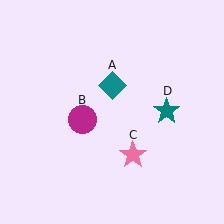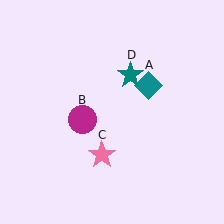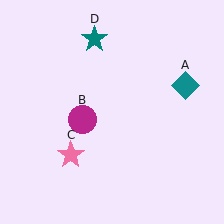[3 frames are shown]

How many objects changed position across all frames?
3 objects changed position: teal diamond (object A), pink star (object C), teal star (object D).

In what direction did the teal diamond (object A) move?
The teal diamond (object A) moved right.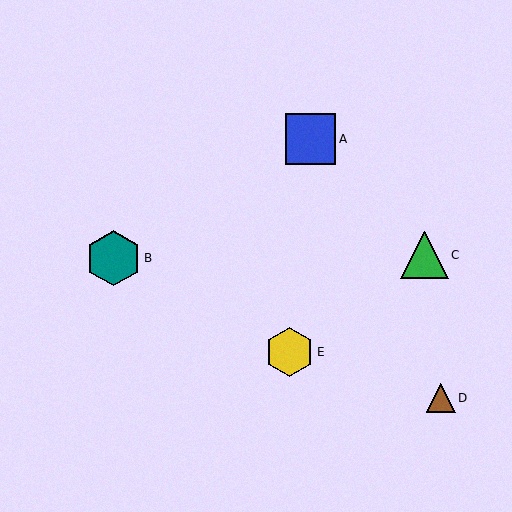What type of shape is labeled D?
Shape D is a brown triangle.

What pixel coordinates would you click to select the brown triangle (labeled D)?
Click at (441, 398) to select the brown triangle D.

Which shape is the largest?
The teal hexagon (labeled B) is the largest.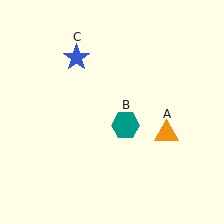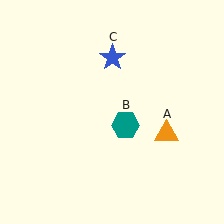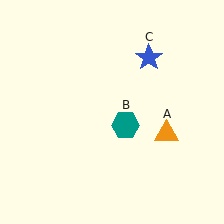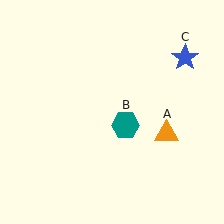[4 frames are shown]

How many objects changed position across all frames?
1 object changed position: blue star (object C).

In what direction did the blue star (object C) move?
The blue star (object C) moved right.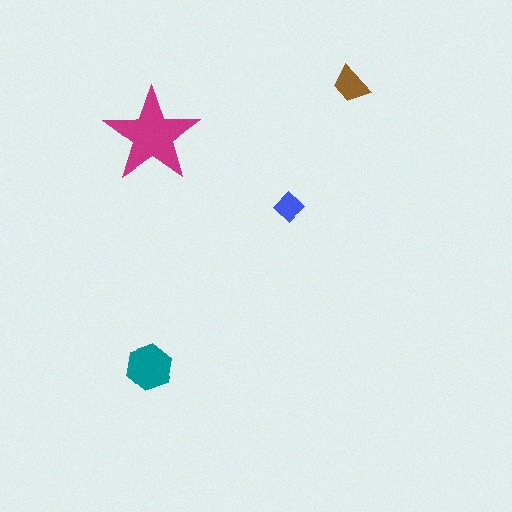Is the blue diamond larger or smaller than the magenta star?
Smaller.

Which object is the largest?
The magenta star.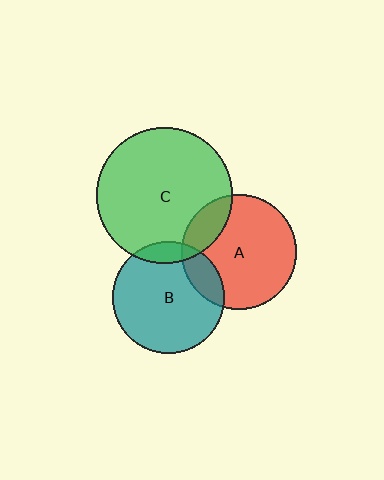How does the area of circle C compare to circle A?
Approximately 1.4 times.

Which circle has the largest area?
Circle C (green).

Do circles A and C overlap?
Yes.